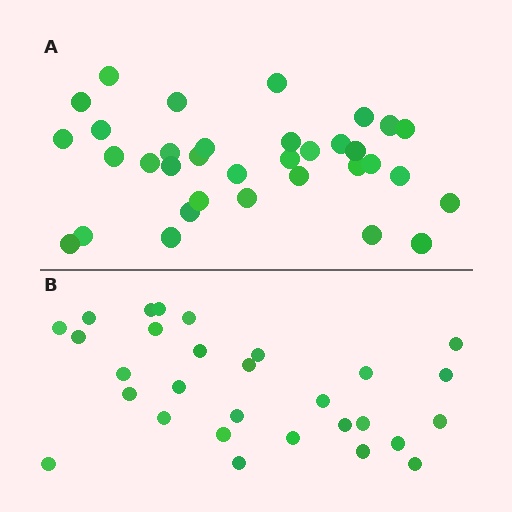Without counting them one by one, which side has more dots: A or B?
Region A (the top region) has more dots.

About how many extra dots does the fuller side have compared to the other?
Region A has about 5 more dots than region B.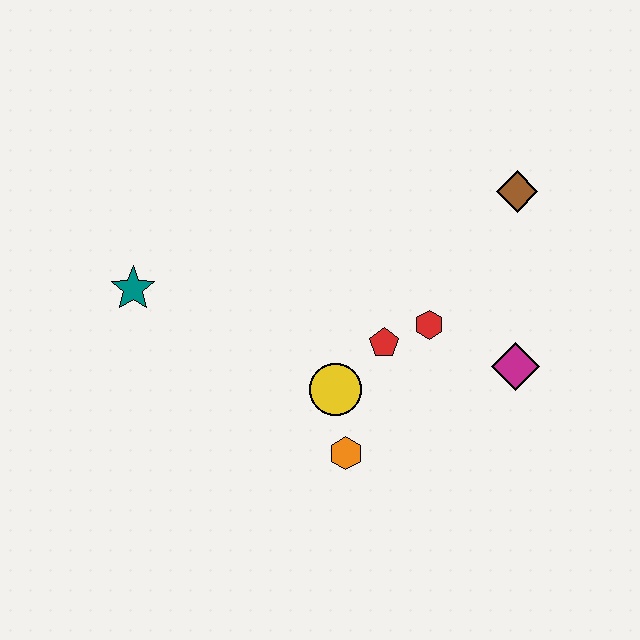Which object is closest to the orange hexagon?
The yellow circle is closest to the orange hexagon.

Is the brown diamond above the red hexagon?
Yes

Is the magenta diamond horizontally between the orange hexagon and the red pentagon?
No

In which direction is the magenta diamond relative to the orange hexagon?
The magenta diamond is to the right of the orange hexagon.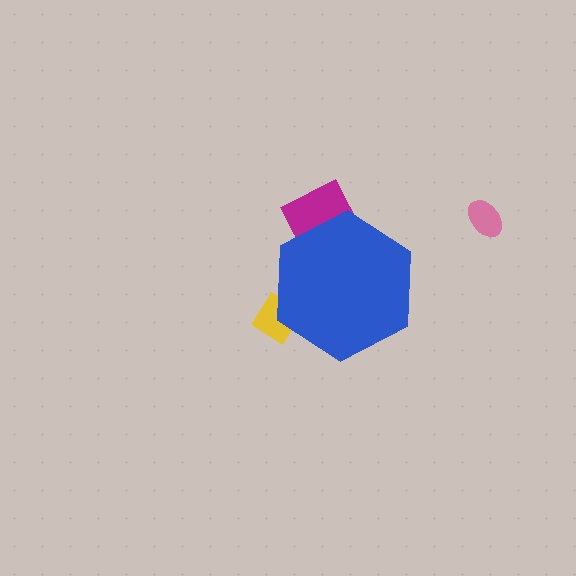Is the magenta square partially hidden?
Yes, the magenta square is partially hidden behind the blue hexagon.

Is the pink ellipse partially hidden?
No, the pink ellipse is fully visible.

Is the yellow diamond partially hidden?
Yes, the yellow diamond is partially hidden behind the blue hexagon.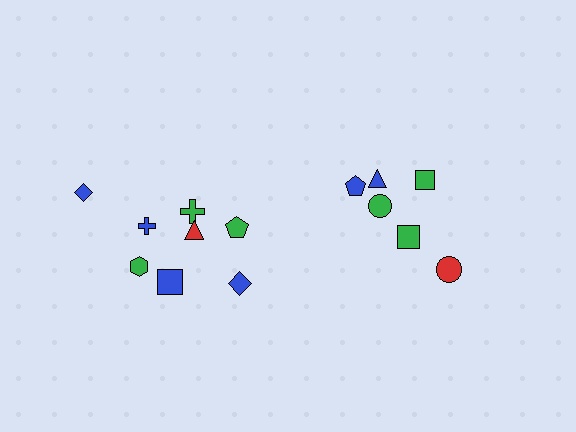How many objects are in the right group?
There are 6 objects.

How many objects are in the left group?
There are 8 objects.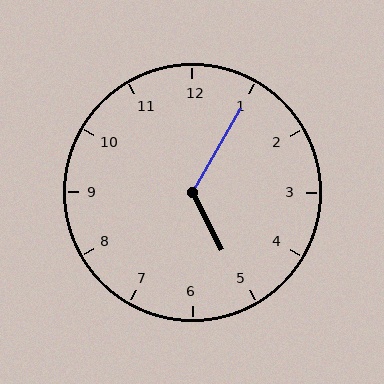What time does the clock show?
5:05.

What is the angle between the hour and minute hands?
Approximately 122 degrees.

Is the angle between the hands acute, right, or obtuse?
It is obtuse.